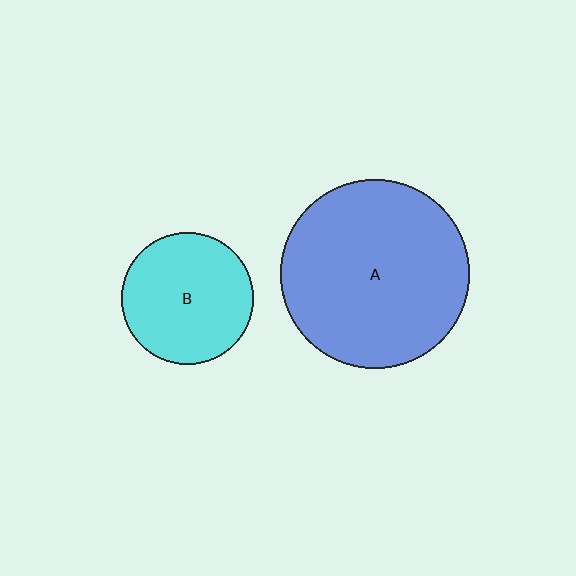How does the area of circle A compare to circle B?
Approximately 2.1 times.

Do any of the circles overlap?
No, none of the circles overlap.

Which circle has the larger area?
Circle A (blue).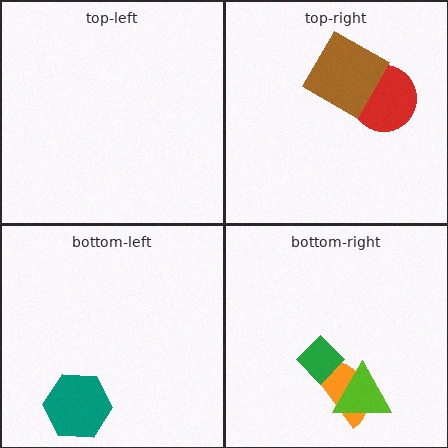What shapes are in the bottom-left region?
The teal hexagon.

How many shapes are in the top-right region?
2.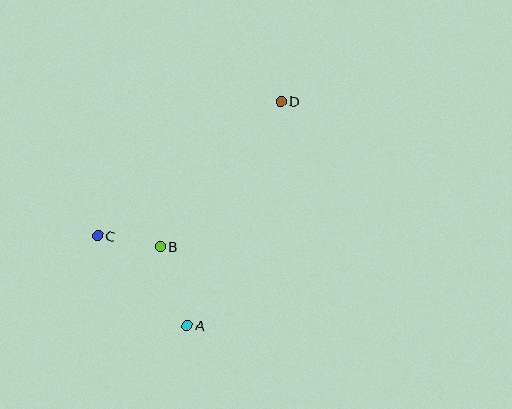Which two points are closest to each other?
Points B and C are closest to each other.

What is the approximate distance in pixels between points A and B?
The distance between A and B is approximately 84 pixels.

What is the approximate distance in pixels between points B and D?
The distance between B and D is approximately 188 pixels.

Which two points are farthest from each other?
Points A and D are farthest from each other.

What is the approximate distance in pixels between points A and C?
The distance between A and C is approximately 127 pixels.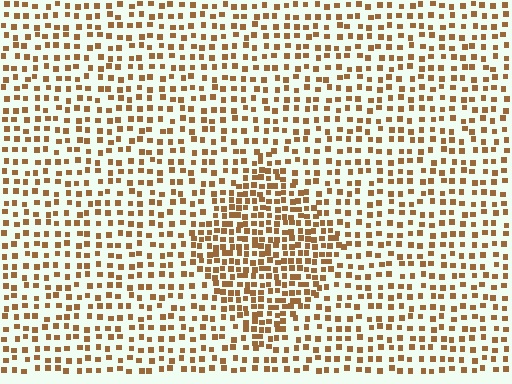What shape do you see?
I see a diamond.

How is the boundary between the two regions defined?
The boundary is defined by a change in element density (approximately 1.9x ratio). All elements are the same color, size, and shape.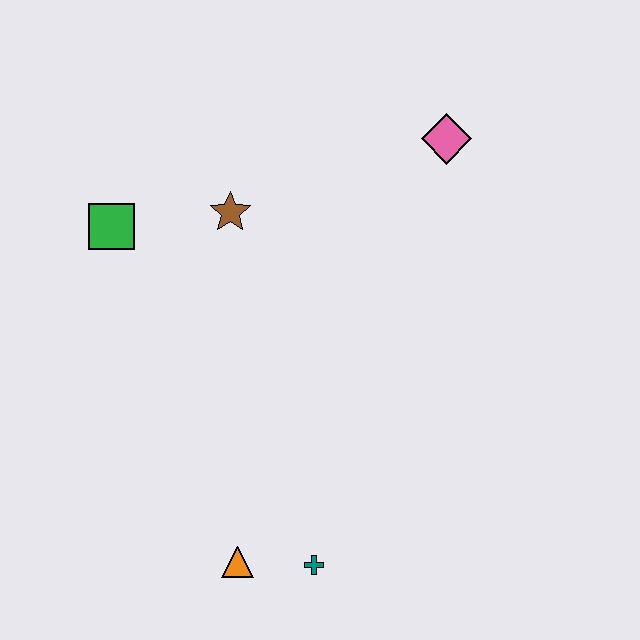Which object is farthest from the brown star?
The teal cross is farthest from the brown star.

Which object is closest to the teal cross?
The orange triangle is closest to the teal cross.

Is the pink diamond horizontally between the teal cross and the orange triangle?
No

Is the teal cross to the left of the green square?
No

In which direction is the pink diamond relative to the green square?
The pink diamond is to the right of the green square.